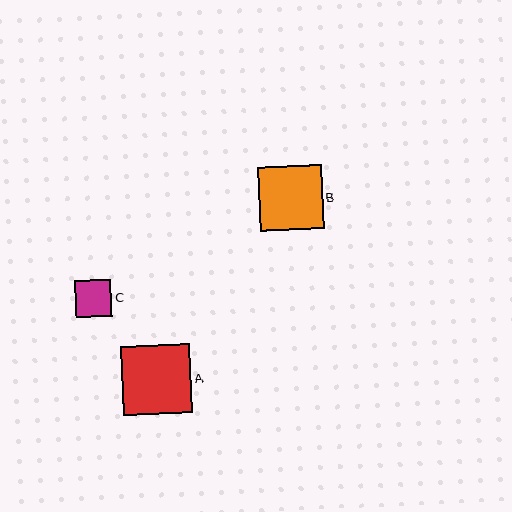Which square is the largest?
Square A is the largest with a size of approximately 69 pixels.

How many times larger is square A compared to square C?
Square A is approximately 1.9 times the size of square C.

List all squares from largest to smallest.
From largest to smallest: A, B, C.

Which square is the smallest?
Square C is the smallest with a size of approximately 37 pixels.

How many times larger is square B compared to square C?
Square B is approximately 1.7 times the size of square C.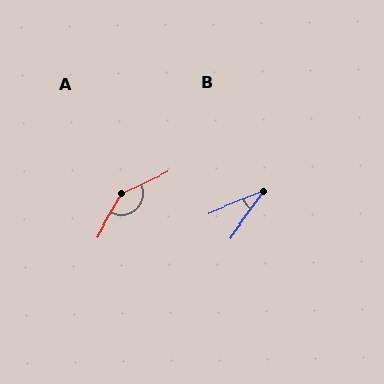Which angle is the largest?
A, at approximately 145 degrees.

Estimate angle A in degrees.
Approximately 145 degrees.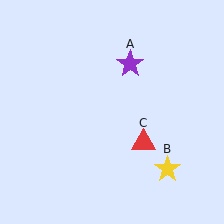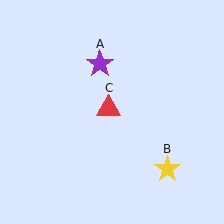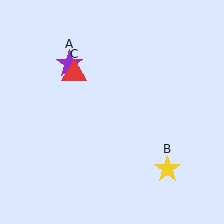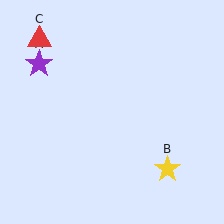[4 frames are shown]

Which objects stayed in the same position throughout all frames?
Yellow star (object B) remained stationary.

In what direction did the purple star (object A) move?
The purple star (object A) moved left.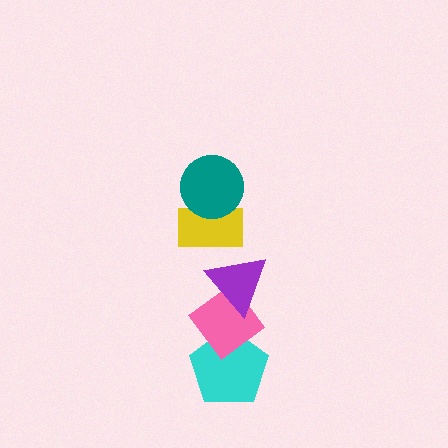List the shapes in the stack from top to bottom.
From top to bottom: the teal circle, the yellow rectangle, the purple triangle, the pink diamond, the cyan pentagon.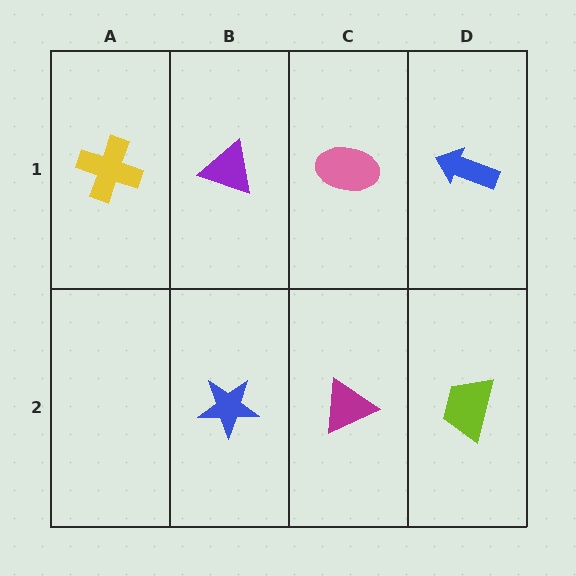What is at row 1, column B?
A purple triangle.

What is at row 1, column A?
A yellow cross.